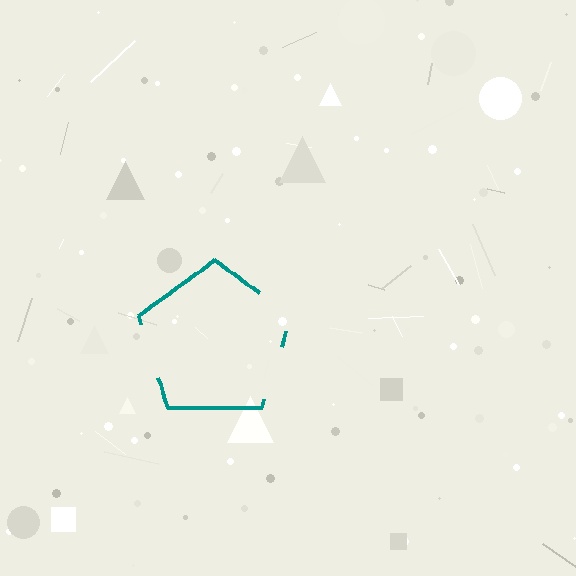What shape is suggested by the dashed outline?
The dashed outline suggests a pentagon.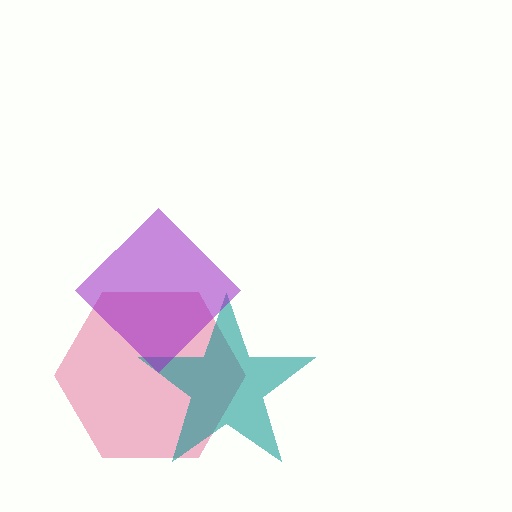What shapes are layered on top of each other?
The layered shapes are: a pink hexagon, a teal star, a purple diamond.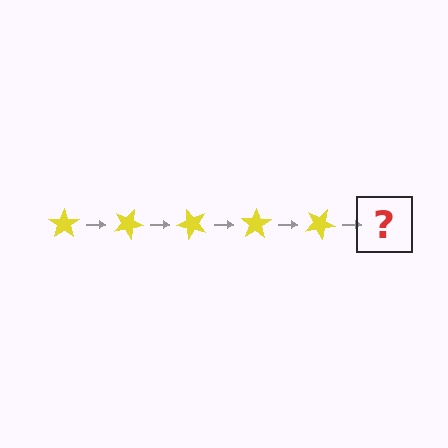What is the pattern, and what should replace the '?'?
The pattern is that the star rotates 25 degrees each step. The '?' should be a yellow star rotated 125 degrees.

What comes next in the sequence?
The next element should be a yellow star rotated 125 degrees.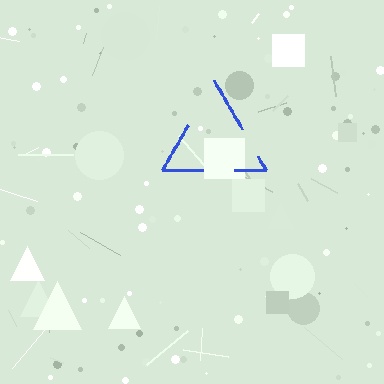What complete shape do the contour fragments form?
The contour fragments form a triangle.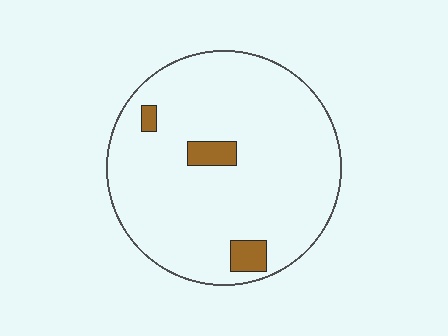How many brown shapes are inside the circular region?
3.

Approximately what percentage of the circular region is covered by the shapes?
Approximately 5%.